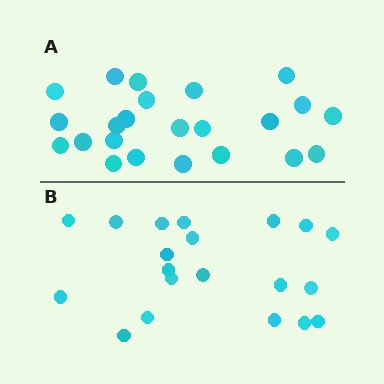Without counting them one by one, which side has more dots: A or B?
Region A (the top region) has more dots.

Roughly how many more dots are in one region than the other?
Region A has just a few more — roughly 2 or 3 more dots than region B.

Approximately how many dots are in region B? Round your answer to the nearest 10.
About 20 dots.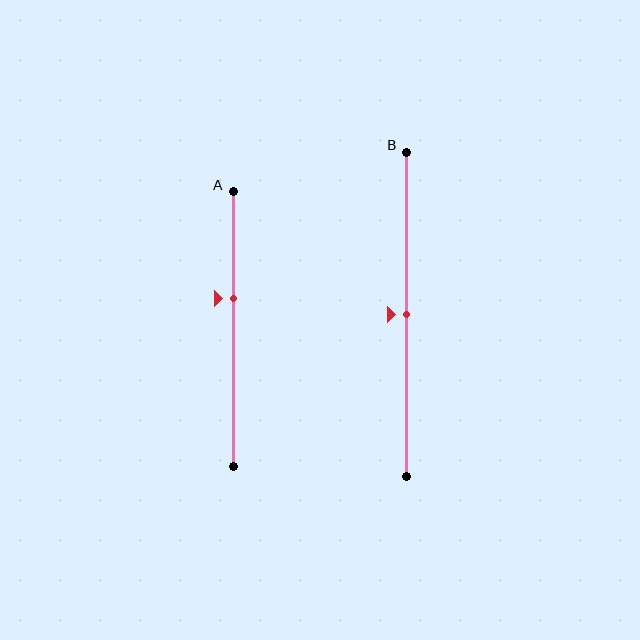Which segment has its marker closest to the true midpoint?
Segment B has its marker closest to the true midpoint.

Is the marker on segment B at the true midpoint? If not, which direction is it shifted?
Yes, the marker on segment B is at the true midpoint.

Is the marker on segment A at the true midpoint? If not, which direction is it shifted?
No, the marker on segment A is shifted upward by about 11% of the segment length.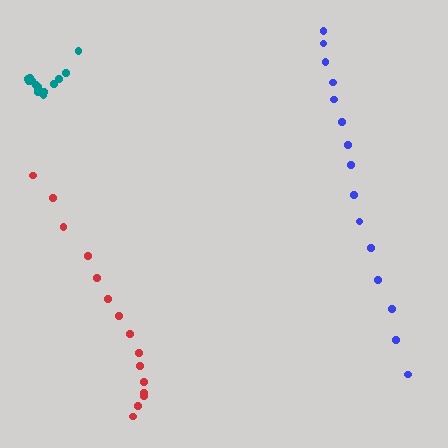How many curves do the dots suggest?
There are 3 distinct paths.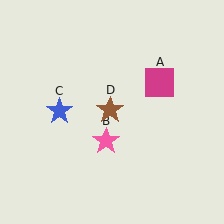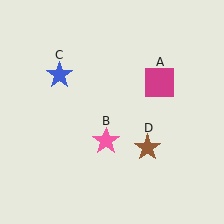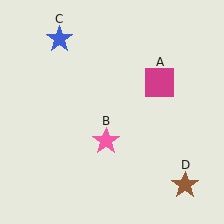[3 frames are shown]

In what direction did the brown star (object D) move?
The brown star (object D) moved down and to the right.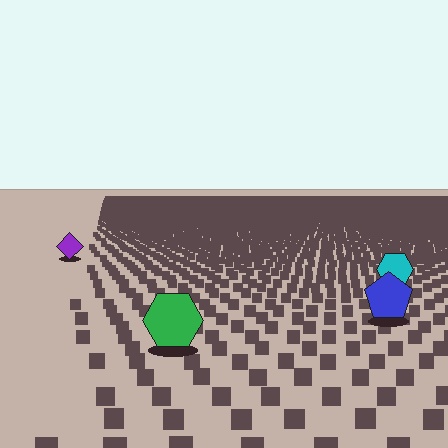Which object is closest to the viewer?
The green hexagon is closest. The texture marks near it are larger and more spread out.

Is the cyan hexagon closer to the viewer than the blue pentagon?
No. The blue pentagon is closer — you can tell from the texture gradient: the ground texture is coarser near it.